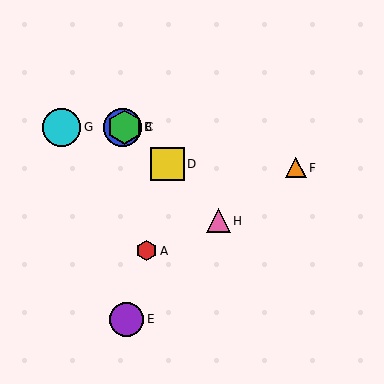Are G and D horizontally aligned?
No, G is at y≈127 and D is at y≈164.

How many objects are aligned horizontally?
3 objects (B, C, G) are aligned horizontally.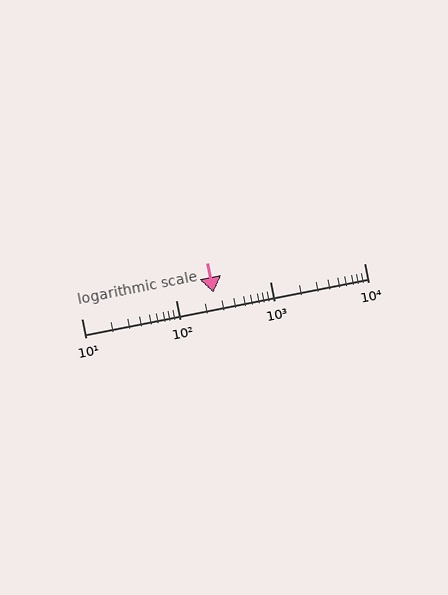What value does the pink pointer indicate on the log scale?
The pointer indicates approximately 250.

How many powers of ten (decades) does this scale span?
The scale spans 3 decades, from 10 to 10000.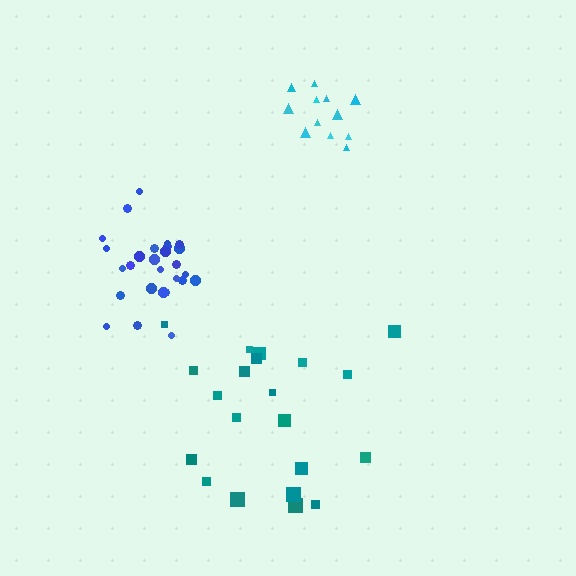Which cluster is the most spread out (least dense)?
Teal.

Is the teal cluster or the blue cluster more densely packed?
Blue.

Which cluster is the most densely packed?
Blue.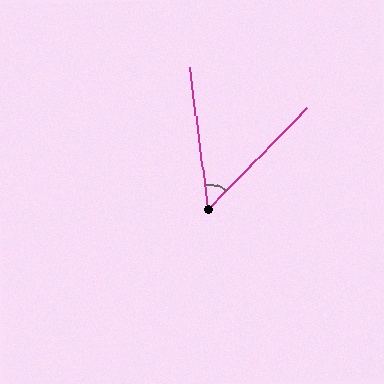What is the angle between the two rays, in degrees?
Approximately 51 degrees.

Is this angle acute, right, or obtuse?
It is acute.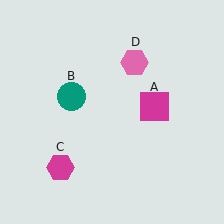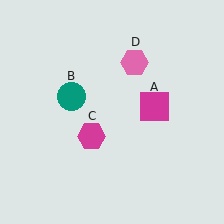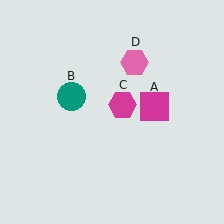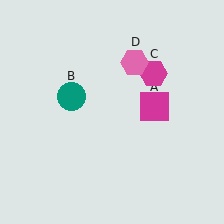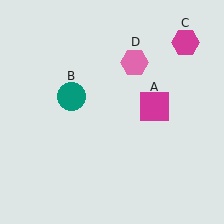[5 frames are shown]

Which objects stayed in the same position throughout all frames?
Magenta square (object A) and teal circle (object B) and pink hexagon (object D) remained stationary.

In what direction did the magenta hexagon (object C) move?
The magenta hexagon (object C) moved up and to the right.